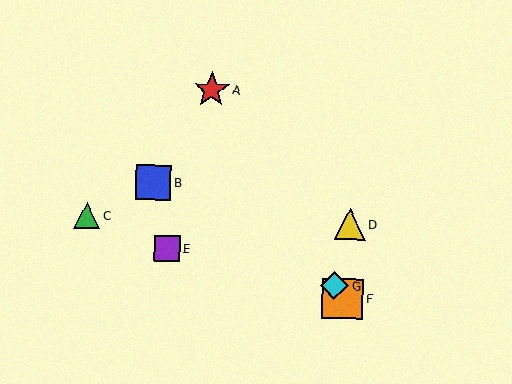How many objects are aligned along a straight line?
3 objects (A, F, G) are aligned along a straight line.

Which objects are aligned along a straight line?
Objects A, F, G are aligned along a straight line.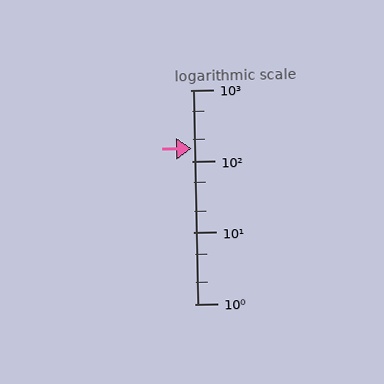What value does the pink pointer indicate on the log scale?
The pointer indicates approximately 150.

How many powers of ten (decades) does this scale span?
The scale spans 3 decades, from 1 to 1000.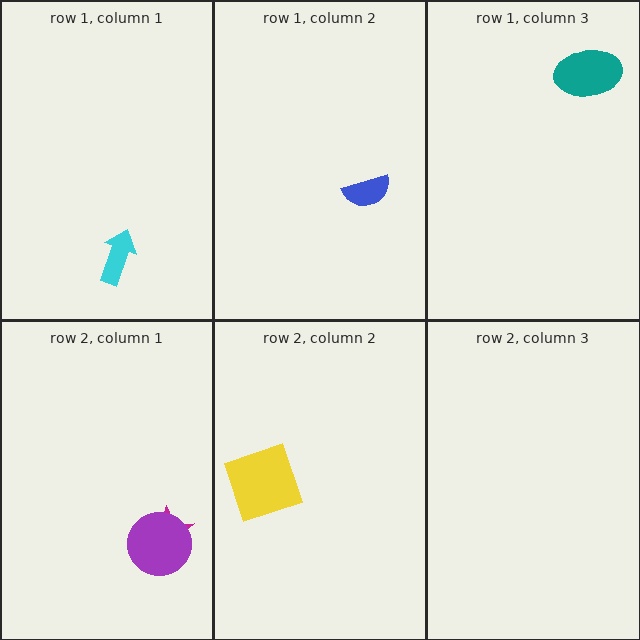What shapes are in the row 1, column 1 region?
The cyan arrow.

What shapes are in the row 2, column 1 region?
The magenta star, the purple circle.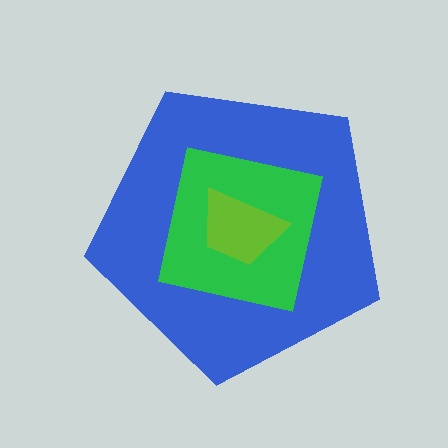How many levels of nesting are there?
3.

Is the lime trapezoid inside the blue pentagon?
Yes.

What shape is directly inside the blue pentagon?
The green square.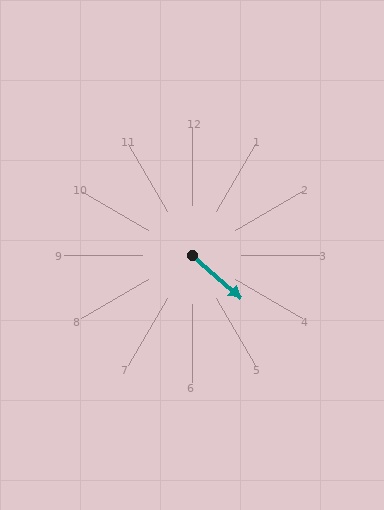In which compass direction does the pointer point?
Southeast.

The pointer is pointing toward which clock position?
Roughly 4 o'clock.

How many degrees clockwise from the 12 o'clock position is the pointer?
Approximately 131 degrees.